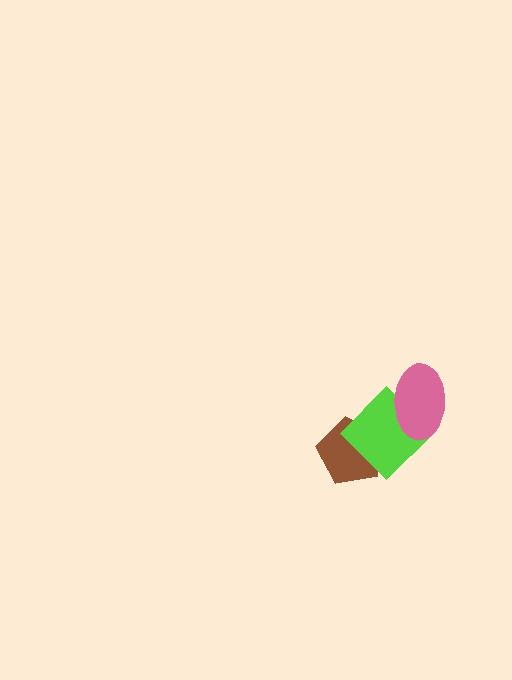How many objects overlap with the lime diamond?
2 objects overlap with the lime diamond.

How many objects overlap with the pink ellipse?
1 object overlaps with the pink ellipse.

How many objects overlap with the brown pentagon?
1 object overlaps with the brown pentagon.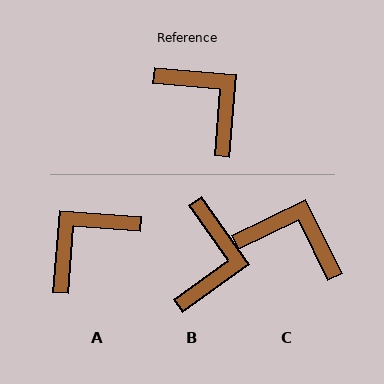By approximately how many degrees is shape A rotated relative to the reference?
Approximately 91 degrees counter-clockwise.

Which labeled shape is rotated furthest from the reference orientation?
A, about 91 degrees away.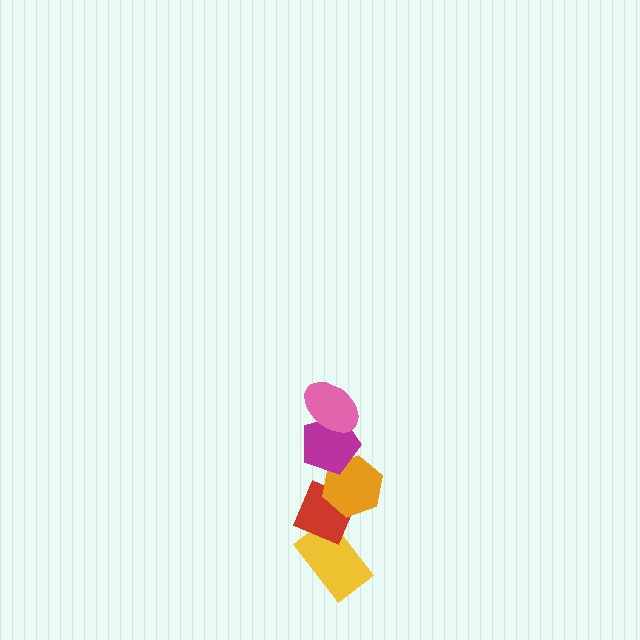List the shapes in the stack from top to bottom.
From top to bottom: the pink ellipse, the magenta pentagon, the orange hexagon, the red diamond, the yellow rectangle.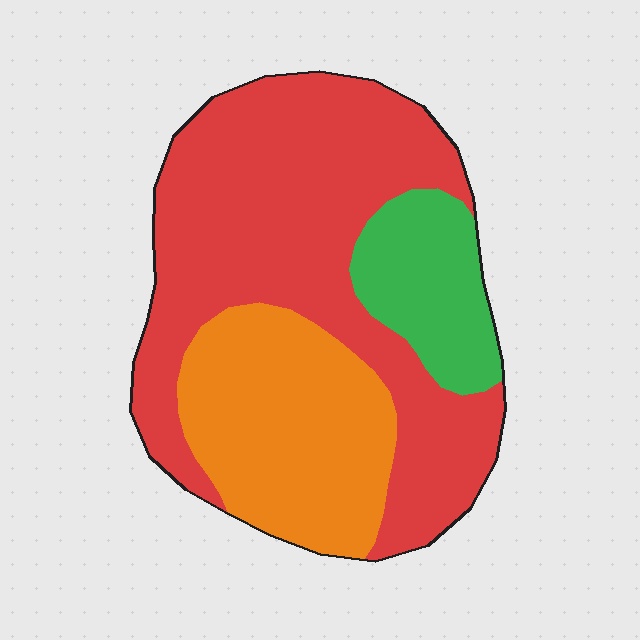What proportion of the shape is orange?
Orange covers 29% of the shape.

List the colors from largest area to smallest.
From largest to smallest: red, orange, green.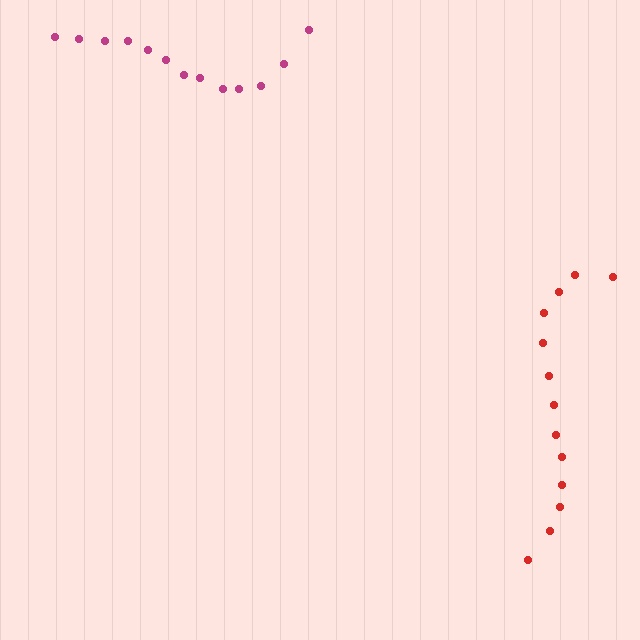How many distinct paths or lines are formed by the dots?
There are 2 distinct paths.